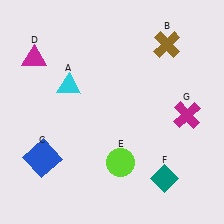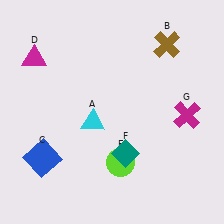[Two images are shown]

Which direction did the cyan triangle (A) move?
The cyan triangle (A) moved down.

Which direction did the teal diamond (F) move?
The teal diamond (F) moved left.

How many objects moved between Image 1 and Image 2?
2 objects moved between the two images.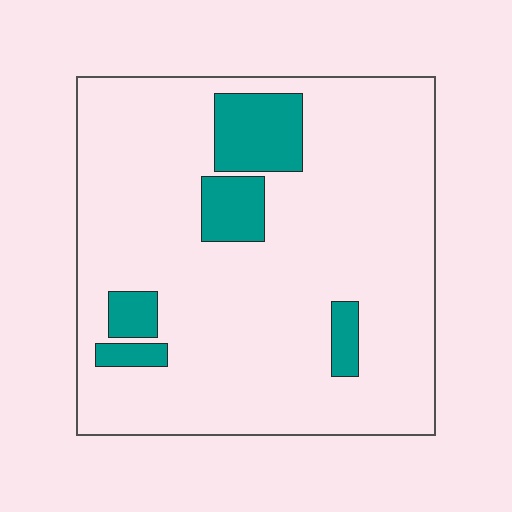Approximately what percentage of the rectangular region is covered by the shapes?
Approximately 15%.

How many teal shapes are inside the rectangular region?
5.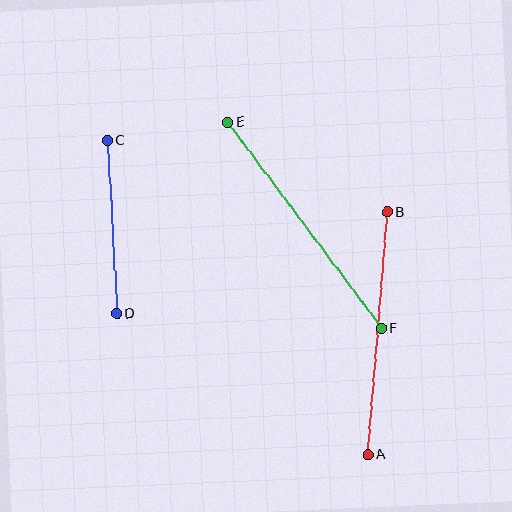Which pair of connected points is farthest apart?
Points E and F are farthest apart.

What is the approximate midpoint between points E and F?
The midpoint is at approximately (305, 225) pixels.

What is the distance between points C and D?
The distance is approximately 174 pixels.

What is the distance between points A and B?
The distance is approximately 244 pixels.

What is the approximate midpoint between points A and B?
The midpoint is at approximately (378, 334) pixels.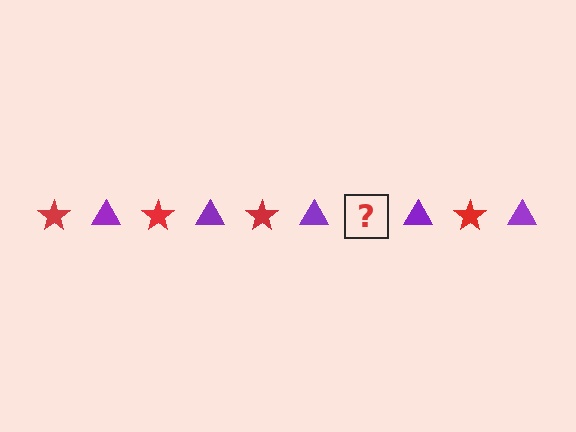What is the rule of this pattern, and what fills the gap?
The rule is that the pattern alternates between red star and purple triangle. The gap should be filled with a red star.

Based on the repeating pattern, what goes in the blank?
The blank should be a red star.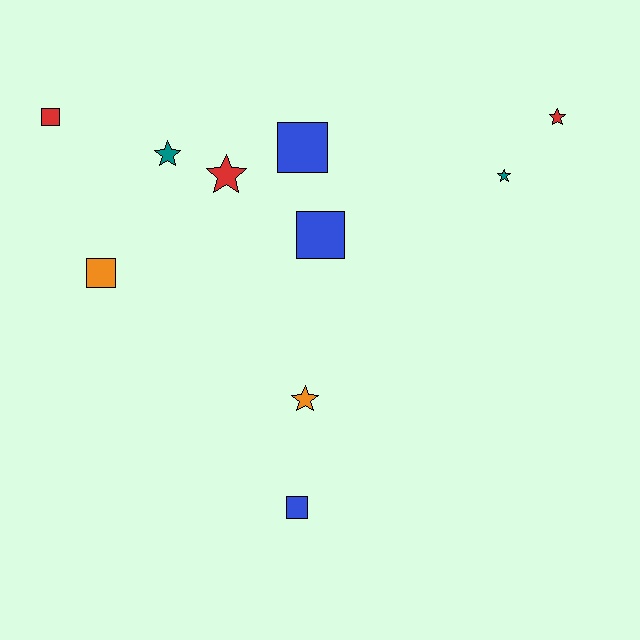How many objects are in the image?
There are 10 objects.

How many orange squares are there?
There is 1 orange square.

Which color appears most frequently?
Blue, with 3 objects.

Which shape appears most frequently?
Star, with 5 objects.